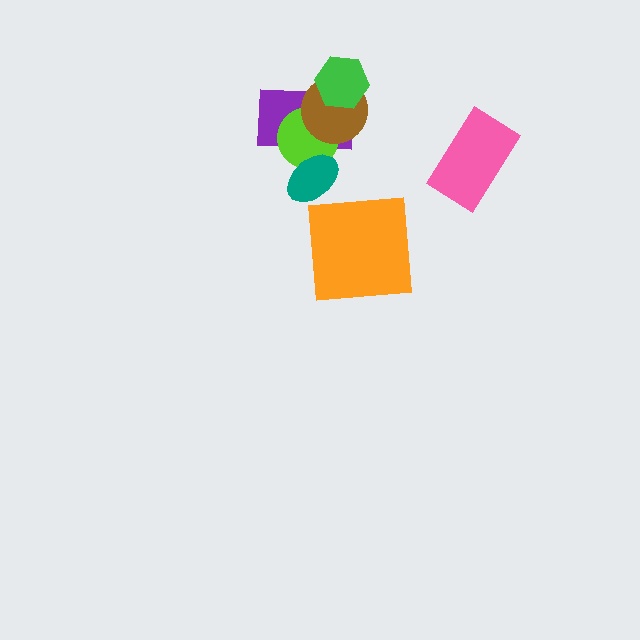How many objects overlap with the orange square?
0 objects overlap with the orange square.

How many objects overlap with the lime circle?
3 objects overlap with the lime circle.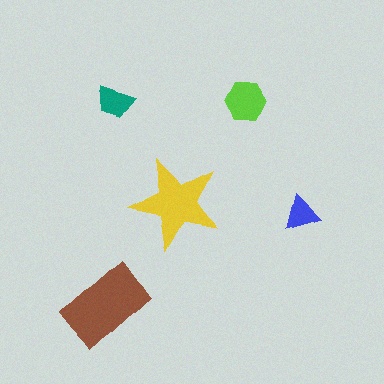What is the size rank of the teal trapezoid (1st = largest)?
4th.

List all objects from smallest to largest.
The blue triangle, the teal trapezoid, the lime hexagon, the yellow star, the brown rectangle.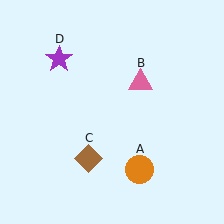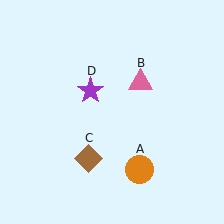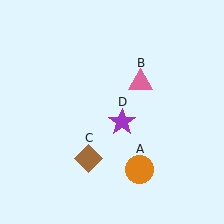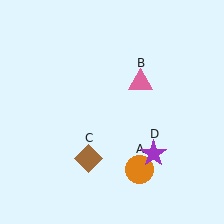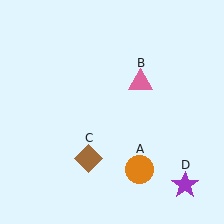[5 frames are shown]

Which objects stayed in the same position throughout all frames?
Orange circle (object A) and pink triangle (object B) and brown diamond (object C) remained stationary.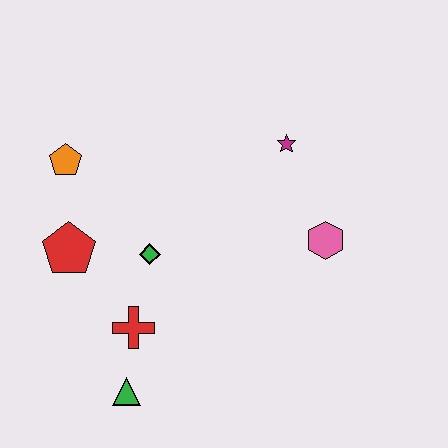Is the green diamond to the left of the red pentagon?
No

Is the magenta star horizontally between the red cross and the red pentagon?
No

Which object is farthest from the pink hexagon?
The orange pentagon is farthest from the pink hexagon.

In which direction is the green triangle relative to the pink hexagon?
The green triangle is to the left of the pink hexagon.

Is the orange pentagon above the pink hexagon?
Yes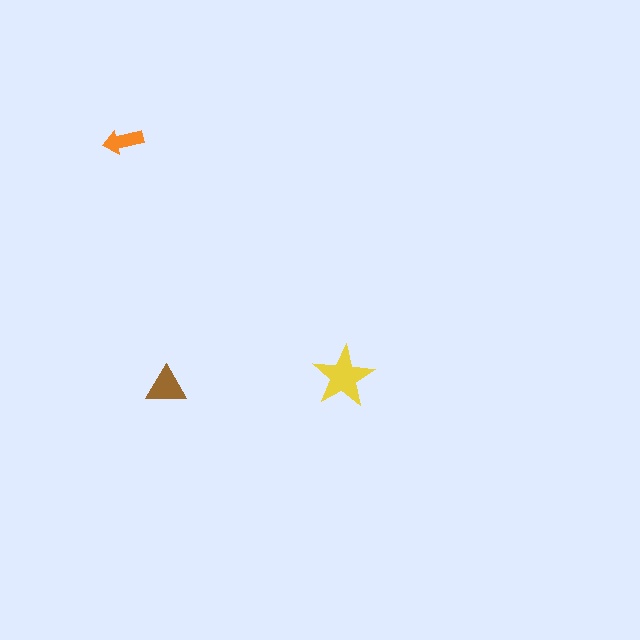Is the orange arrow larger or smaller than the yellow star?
Smaller.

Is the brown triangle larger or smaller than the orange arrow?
Larger.